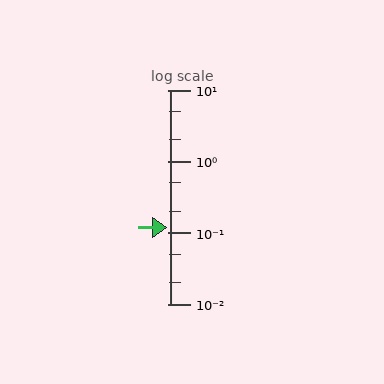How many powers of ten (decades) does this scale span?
The scale spans 3 decades, from 0.01 to 10.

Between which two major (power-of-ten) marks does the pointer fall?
The pointer is between 0.1 and 1.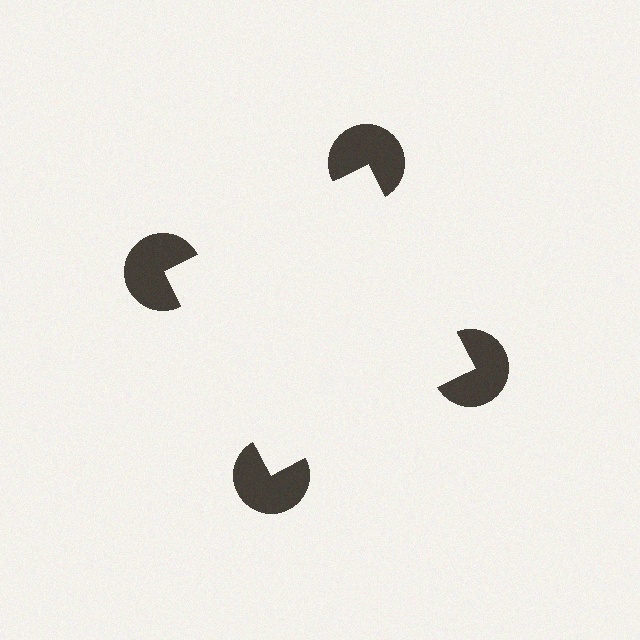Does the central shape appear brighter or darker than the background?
It typically appears slightly brighter than the background, even though no actual brightness change is drawn.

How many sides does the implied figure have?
4 sides.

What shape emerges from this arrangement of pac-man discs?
An illusory square — its edges are inferred from the aligned wedge cuts in the pac-man discs, not physically drawn.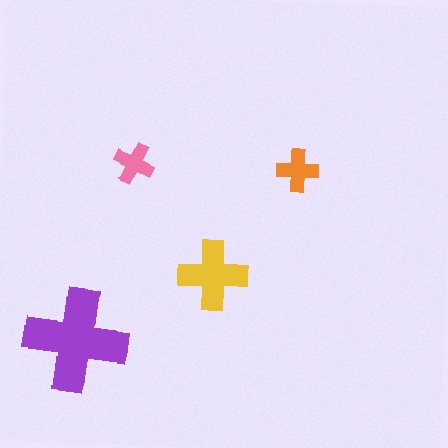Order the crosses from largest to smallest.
the purple one, the yellow one, the orange one, the pink one.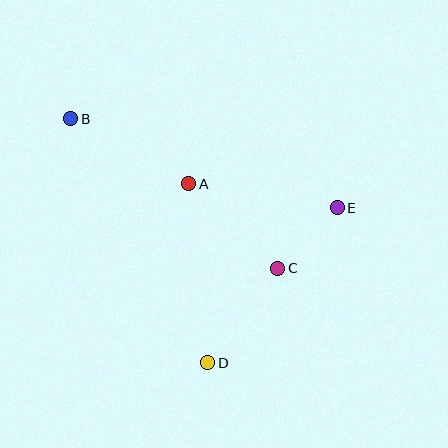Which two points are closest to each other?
Points C and E are closest to each other.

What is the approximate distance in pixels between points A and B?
The distance between A and B is approximately 135 pixels.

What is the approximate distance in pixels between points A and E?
The distance between A and E is approximately 150 pixels.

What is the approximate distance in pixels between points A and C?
The distance between A and C is approximately 123 pixels.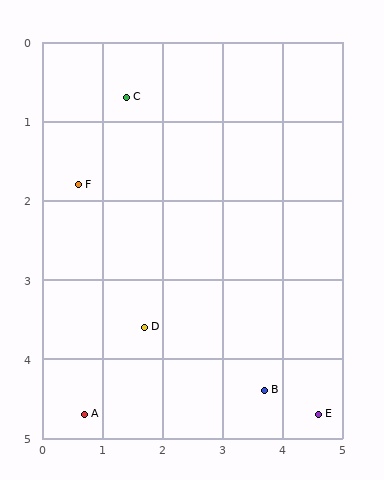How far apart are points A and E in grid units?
Points A and E are about 3.9 grid units apart.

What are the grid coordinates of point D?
Point D is at approximately (1.7, 3.6).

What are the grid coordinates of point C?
Point C is at approximately (1.4, 0.7).